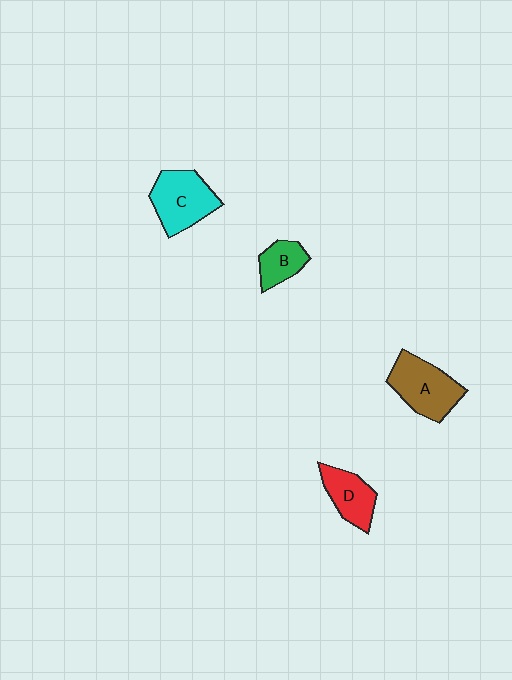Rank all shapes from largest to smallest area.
From largest to smallest: A (brown), C (cyan), D (red), B (green).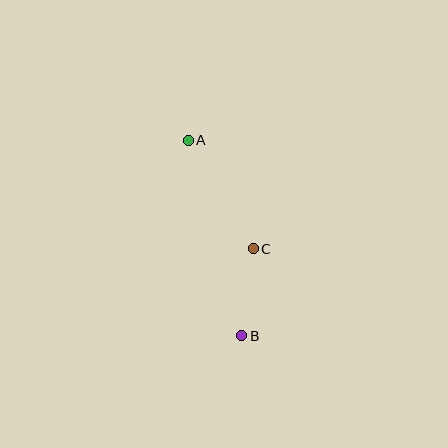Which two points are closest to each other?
Points B and C are closest to each other.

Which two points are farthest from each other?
Points A and B are farthest from each other.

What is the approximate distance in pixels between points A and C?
The distance between A and C is approximately 126 pixels.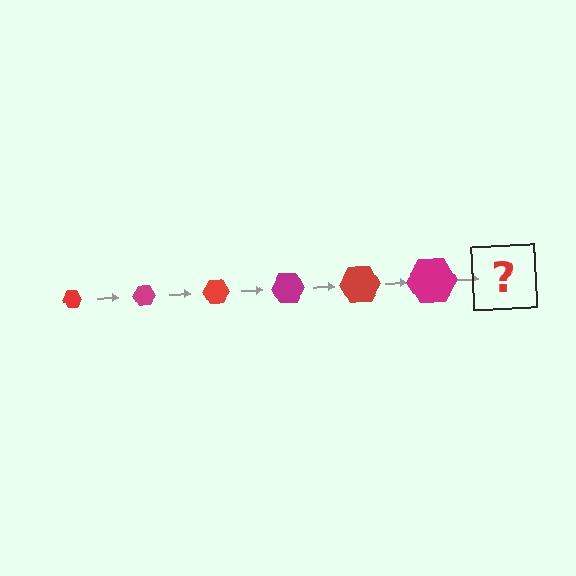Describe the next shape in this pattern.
It should be a red hexagon, larger than the previous one.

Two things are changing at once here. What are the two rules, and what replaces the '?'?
The two rules are that the hexagon grows larger each step and the color cycles through red and magenta. The '?' should be a red hexagon, larger than the previous one.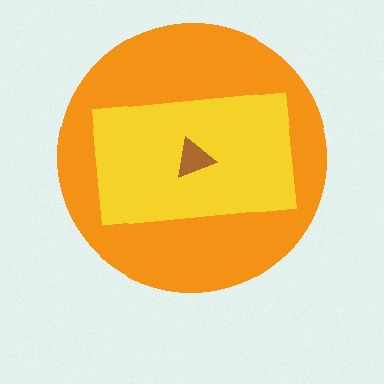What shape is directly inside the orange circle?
The yellow rectangle.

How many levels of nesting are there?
3.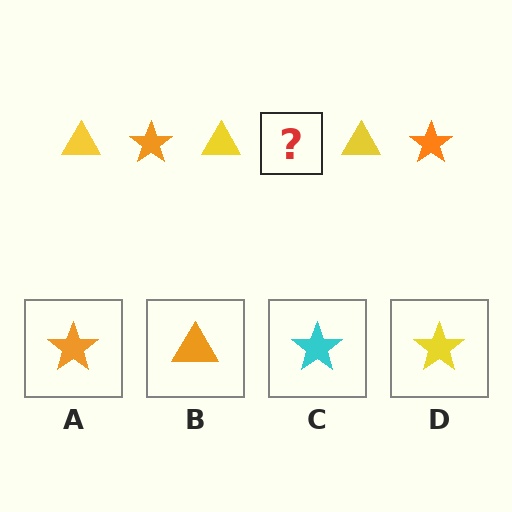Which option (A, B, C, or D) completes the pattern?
A.